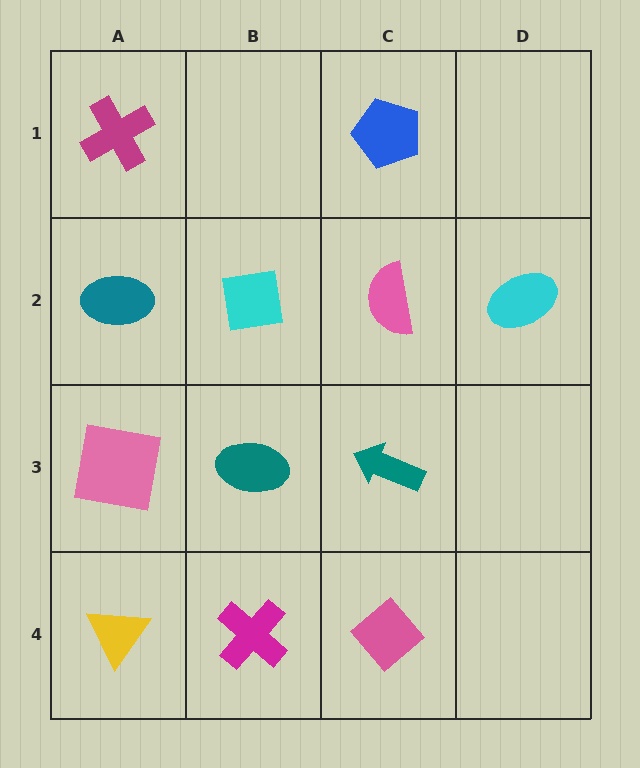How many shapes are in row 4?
3 shapes.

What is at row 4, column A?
A yellow triangle.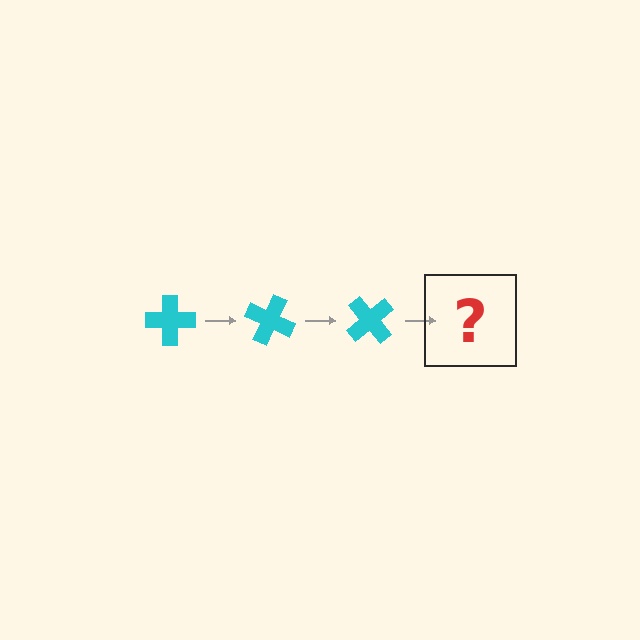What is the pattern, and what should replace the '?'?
The pattern is that the cross rotates 25 degrees each step. The '?' should be a cyan cross rotated 75 degrees.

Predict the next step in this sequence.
The next step is a cyan cross rotated 75 degrees.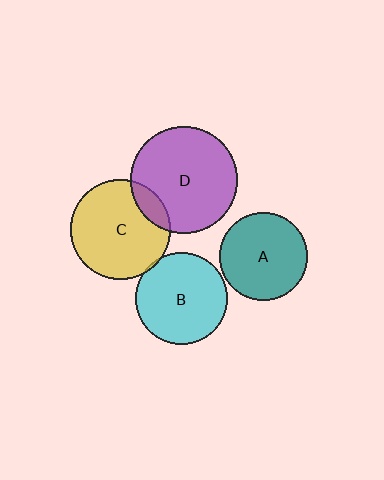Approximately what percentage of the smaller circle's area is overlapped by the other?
Approximately 5%.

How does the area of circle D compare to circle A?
Approximately 1.5 times.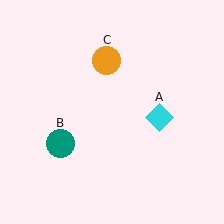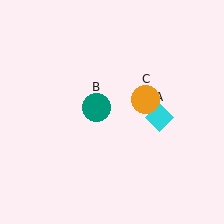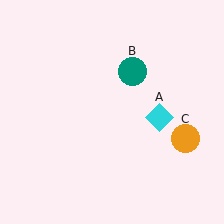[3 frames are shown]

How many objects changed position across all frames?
2 objects changed position: teal circle (object B), orange circle (object C).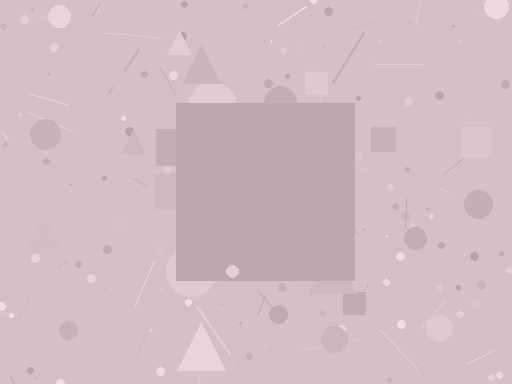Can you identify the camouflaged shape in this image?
The camouflaged shape is a square.